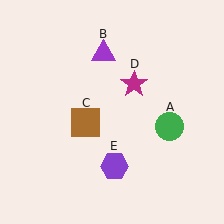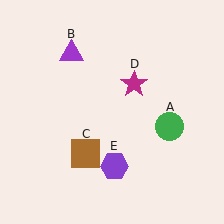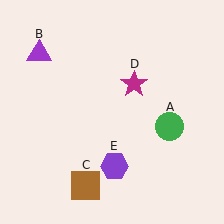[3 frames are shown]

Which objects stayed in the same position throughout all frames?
Green circle (object A) and magenta star (object D) and purple hexagon (object E) remained stationary.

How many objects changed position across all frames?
2 objects changed position: purple triangle (object B), brown square (object C).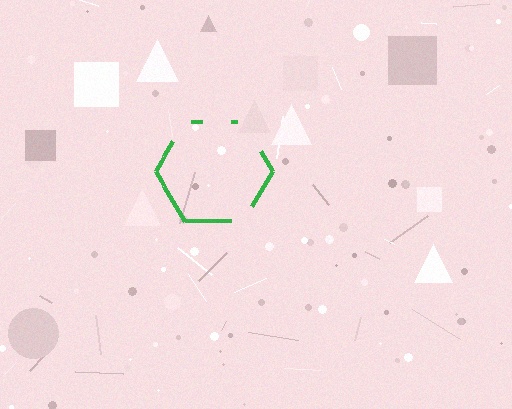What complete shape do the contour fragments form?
The contour fragments form a hexagon.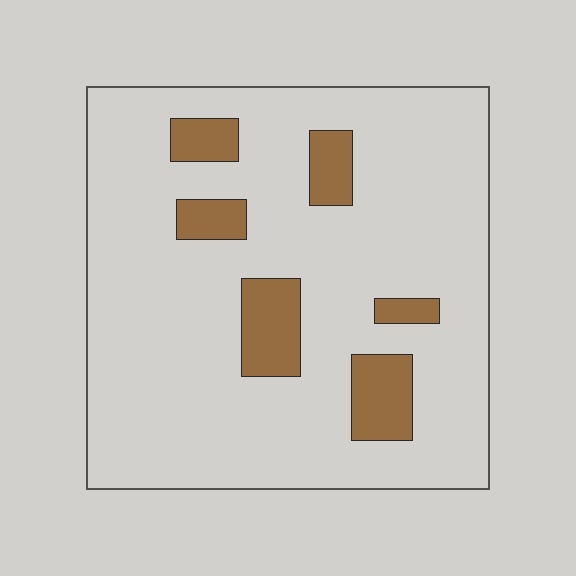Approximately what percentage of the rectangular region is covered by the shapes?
Approximately 15%.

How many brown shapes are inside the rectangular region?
6.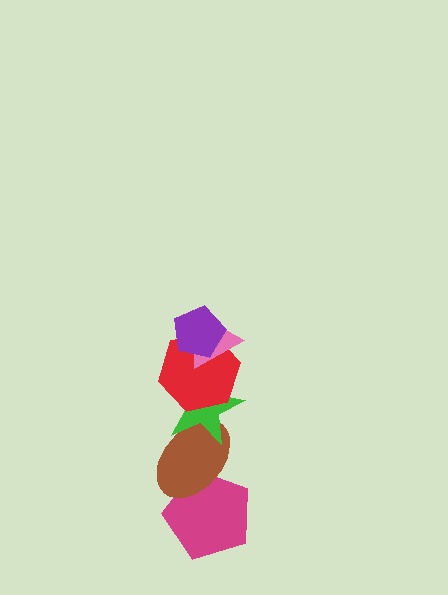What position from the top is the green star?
The green star is 4th from the top.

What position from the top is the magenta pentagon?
The magenta pentagon is 6th from the top.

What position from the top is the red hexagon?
The red hexagon is 3rd from the top.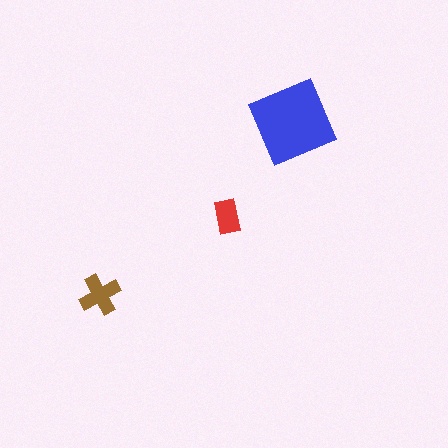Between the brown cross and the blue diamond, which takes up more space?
The blue diamond.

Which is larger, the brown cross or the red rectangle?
The brown cross.